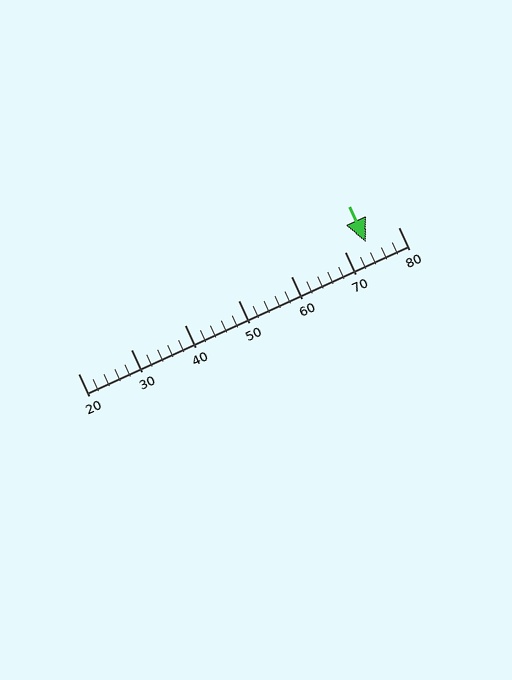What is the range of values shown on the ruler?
The ruler shows values from 20 to 80.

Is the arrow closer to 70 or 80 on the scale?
The arrow is closer to 70.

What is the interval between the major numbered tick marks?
The major tick marks are spaced 10 units apart.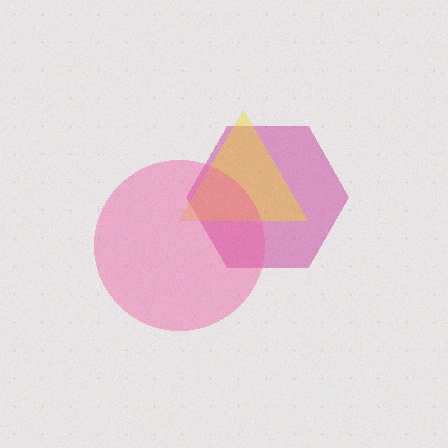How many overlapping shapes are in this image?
There are 3 overlapping shapes in the image.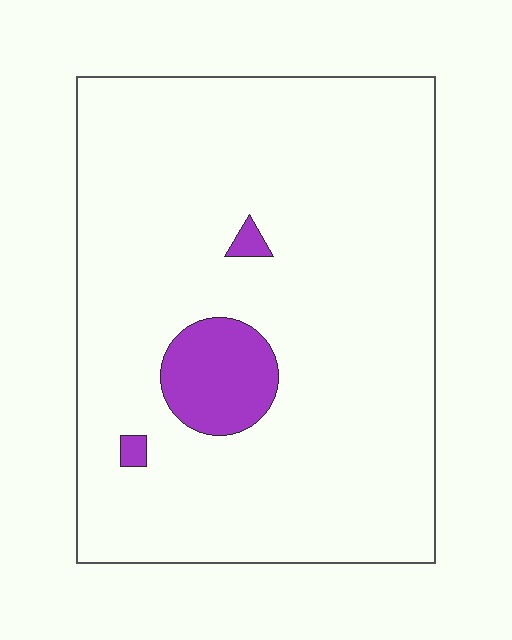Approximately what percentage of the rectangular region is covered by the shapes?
Approximately 5%.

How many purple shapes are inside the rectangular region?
3.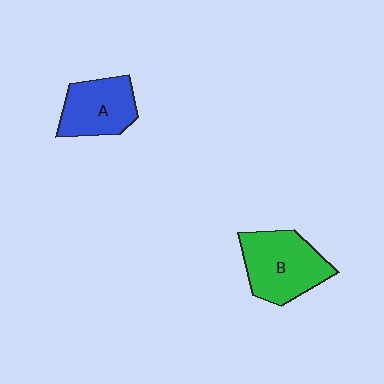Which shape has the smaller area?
Shape A (blue).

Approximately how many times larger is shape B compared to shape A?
Approximately 1.3 times.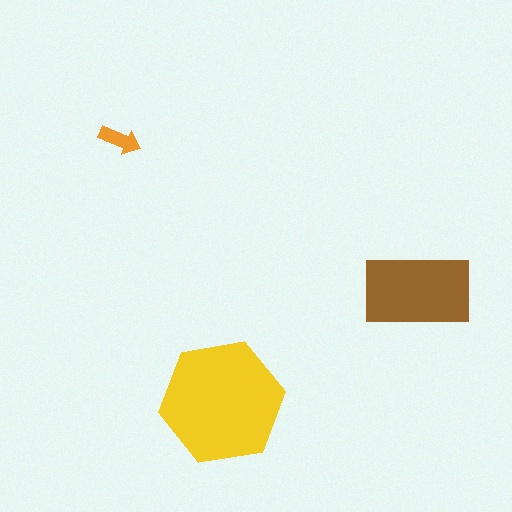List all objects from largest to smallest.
The yellow hexagon, the brown rectangle, the orange arrow.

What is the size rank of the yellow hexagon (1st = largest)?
1st.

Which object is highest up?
The orange arrow is topmost.